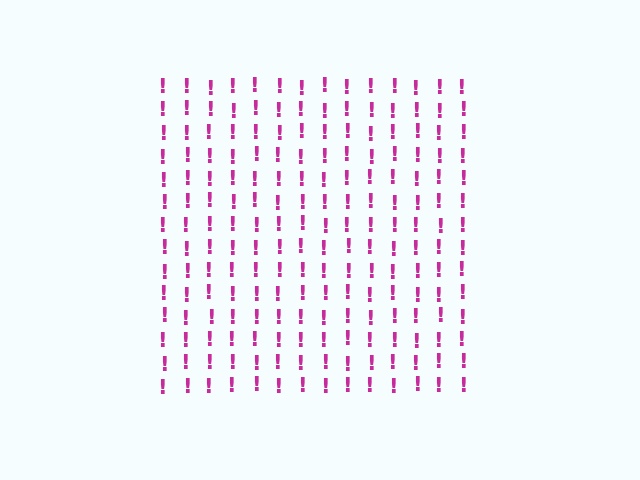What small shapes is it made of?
It is made of small exclamation marks.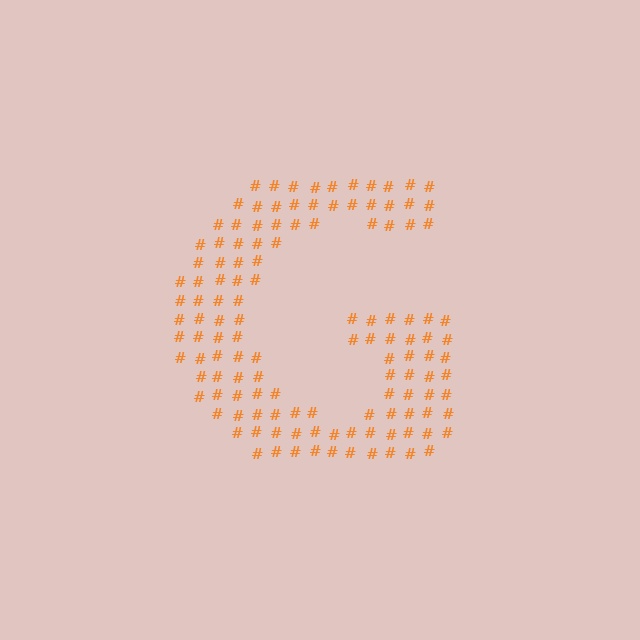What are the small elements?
The small elements are hash symbols.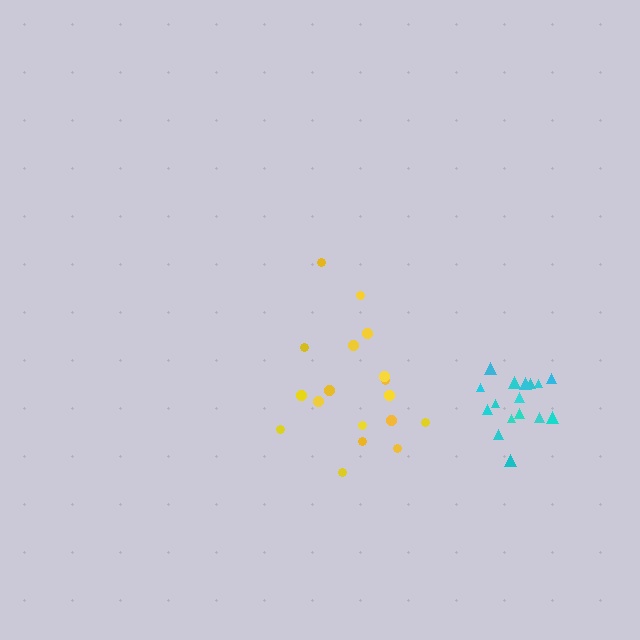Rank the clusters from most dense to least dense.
cyan, yellow.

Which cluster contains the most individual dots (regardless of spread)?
Yellow (18).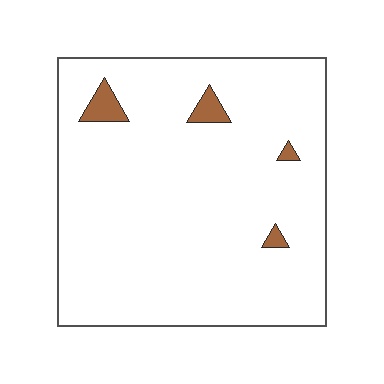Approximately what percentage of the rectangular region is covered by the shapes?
Approximately 5%.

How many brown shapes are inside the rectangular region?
4.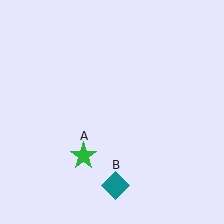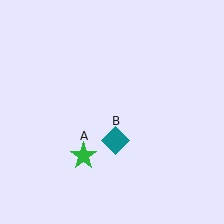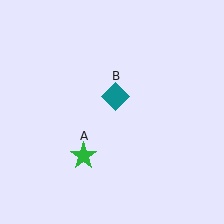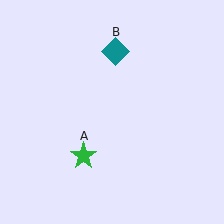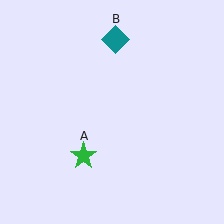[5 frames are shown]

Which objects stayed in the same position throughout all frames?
Green star (object A) remained stationary.